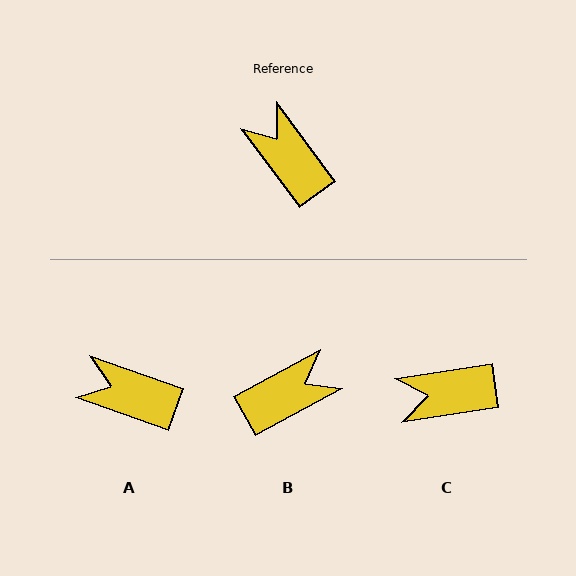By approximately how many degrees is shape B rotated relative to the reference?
Approximately 98 degrees clockwise.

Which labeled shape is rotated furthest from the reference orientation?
B, about 98 degrees away.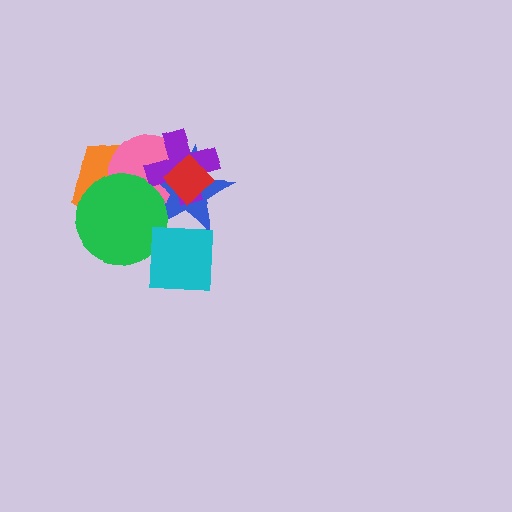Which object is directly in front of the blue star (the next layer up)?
The purple cross is directly in front of the blue star.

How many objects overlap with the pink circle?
5 objects overlap with the pink circle.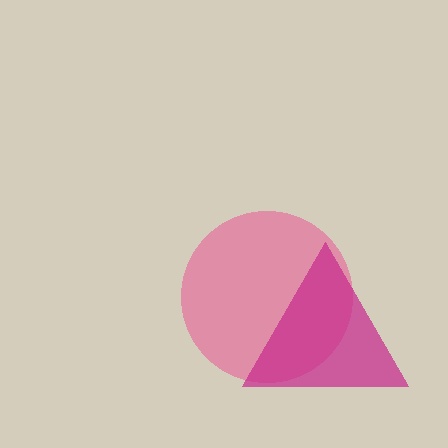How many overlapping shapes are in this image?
There are 2 overlapping shapes in the image.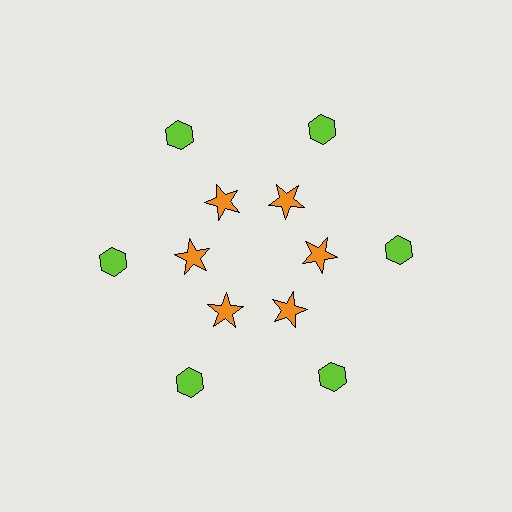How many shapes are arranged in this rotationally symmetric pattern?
There are 12 shapes, arranged in 6 groups of 2.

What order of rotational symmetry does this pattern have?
This pattern has 6-fold rotational symmetry.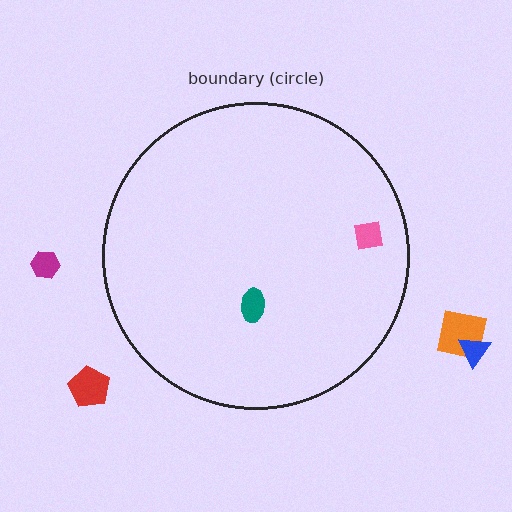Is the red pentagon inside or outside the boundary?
Outside.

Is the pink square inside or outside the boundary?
Inside.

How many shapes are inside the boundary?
2 inside, 4 outside.